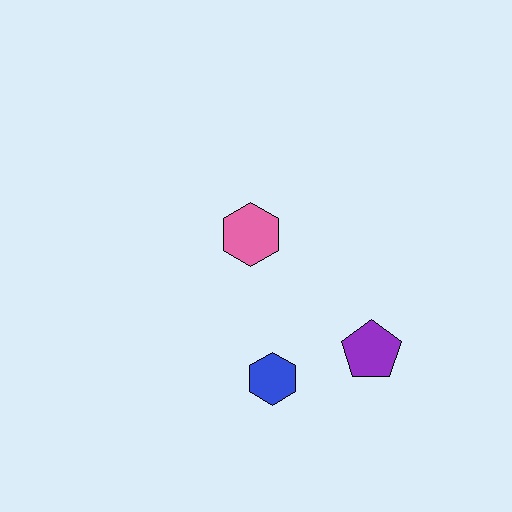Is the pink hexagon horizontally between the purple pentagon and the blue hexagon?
No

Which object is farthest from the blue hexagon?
The pink hexagon is farthest from the blue hexagon.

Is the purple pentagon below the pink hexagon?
Yes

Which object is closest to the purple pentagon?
The blue hexagon is closest to the purple pentagon.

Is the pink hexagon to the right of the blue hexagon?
No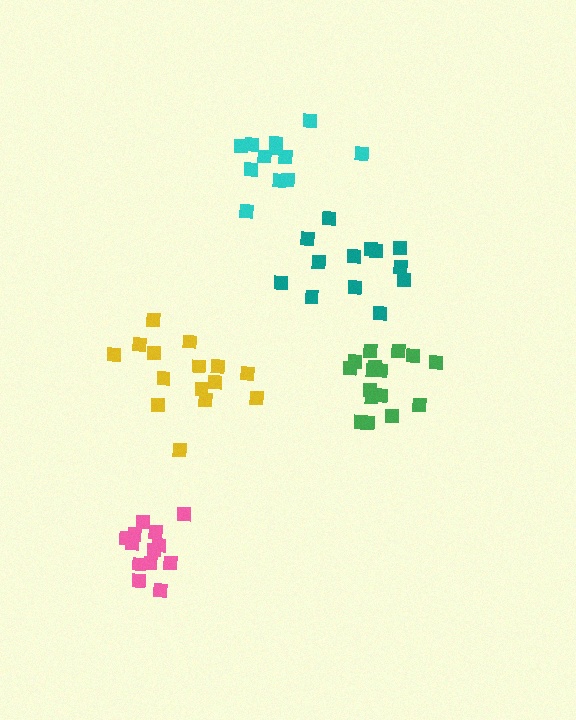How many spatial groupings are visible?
There are 5 spatial groupings.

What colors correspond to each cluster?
The clusters are colored: yellow, green, teal, cyan, pink.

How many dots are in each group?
Group 1: 15 dots, Group 2: 16 dots, Group 3: 13 dots, Group 4: 12 dots, Group 5: 13 dots (69 total).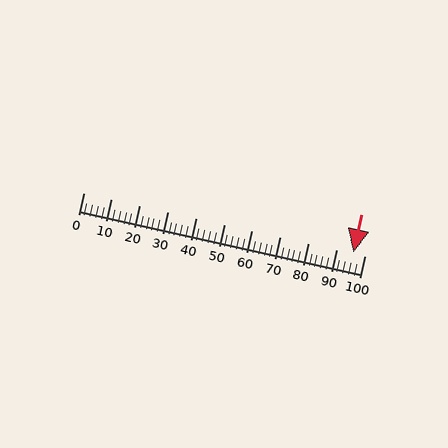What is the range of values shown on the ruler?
The ruler shows values from 0 to 100.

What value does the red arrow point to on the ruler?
The red arrow points to approximately 96.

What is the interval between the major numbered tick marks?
The major tick marks are spaced 10 units apart.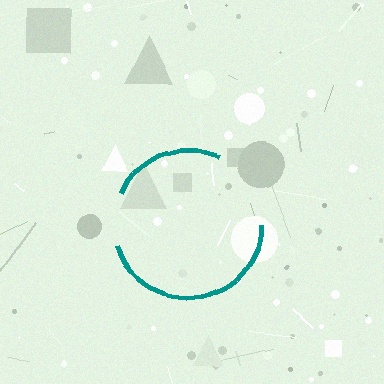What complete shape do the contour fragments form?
The contour fragments form a circle.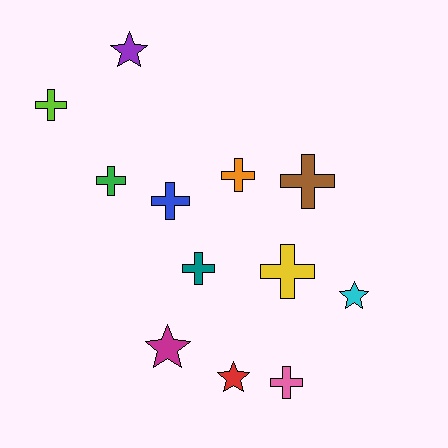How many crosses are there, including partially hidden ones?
There are 8 crosses.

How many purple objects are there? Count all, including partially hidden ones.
There is 1 purple object.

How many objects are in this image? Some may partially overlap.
There are 12 objects.